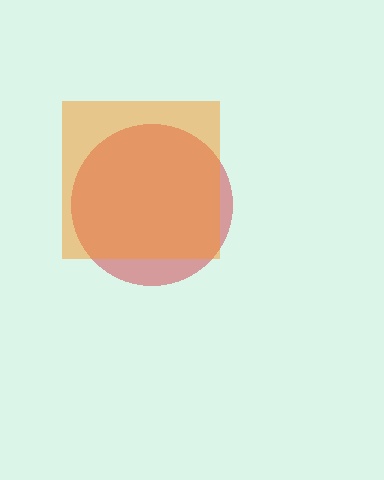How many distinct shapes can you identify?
There are 2 distinct shapes: a red circle, an orange square.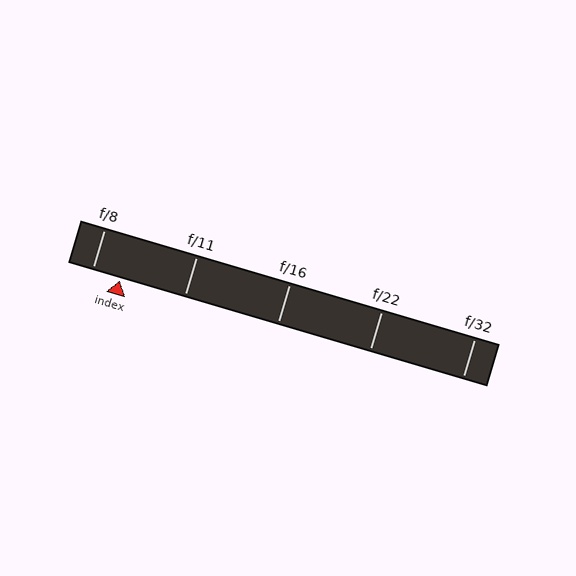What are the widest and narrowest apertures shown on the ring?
The widest aperture shown is f/8 and the narrowest is f/32.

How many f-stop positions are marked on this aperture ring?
There are 5 f-stop positions marked.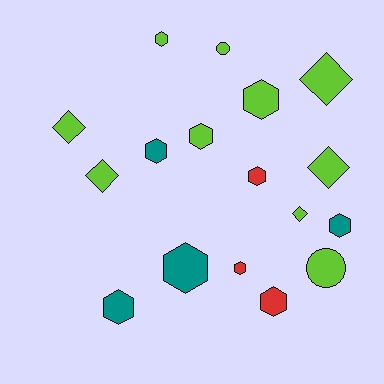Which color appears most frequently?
Lime, with 10 objects.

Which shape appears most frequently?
Hexagon, with 10 objects.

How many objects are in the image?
There are 17 objects.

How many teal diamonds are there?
There are no teal diamonds.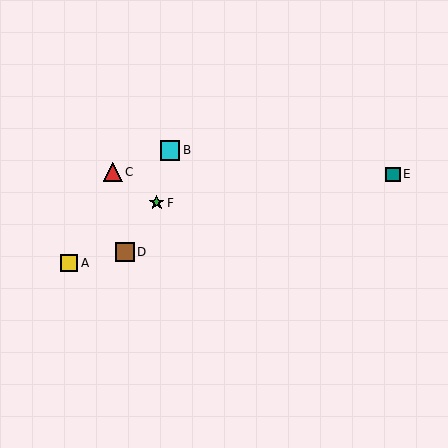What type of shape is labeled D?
Shape D is a brown square.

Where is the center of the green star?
The center of the green star is at (157, 203).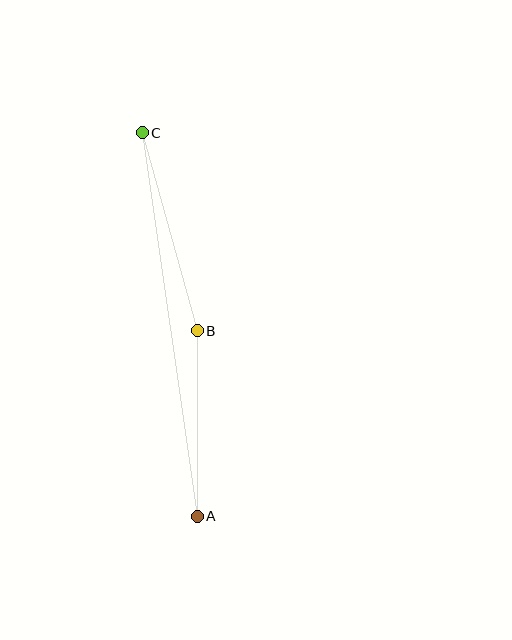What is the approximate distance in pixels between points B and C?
The distance between B and C is approximately 205 pixels.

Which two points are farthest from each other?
Points A and C are farthest from each other.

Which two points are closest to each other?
Points A and B are closest to each other.